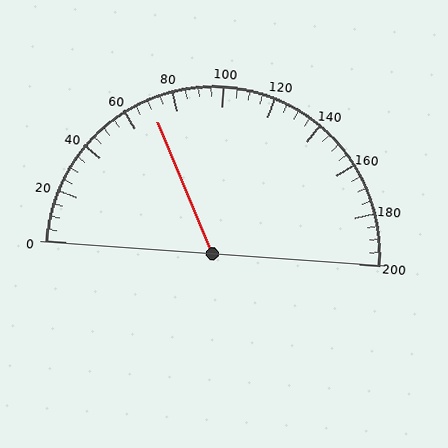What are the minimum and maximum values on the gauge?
The gauge ranges from 0 to 200.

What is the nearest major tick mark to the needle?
The nearest major tick mark is 80.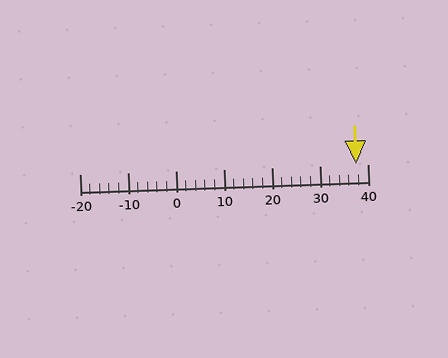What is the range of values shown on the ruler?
The ruler shows values from -20 to 40.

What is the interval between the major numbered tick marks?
The major tick marks are spaced 10 units apart.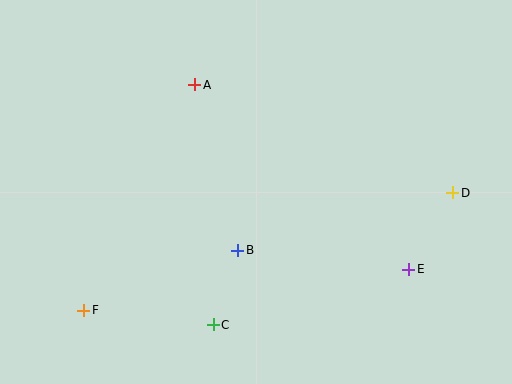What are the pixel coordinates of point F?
Point F is at (84, 310).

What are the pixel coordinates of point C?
Point C is at (213, 325).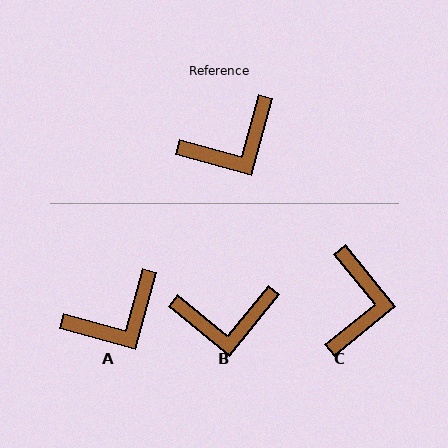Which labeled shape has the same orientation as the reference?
A.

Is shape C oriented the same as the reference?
No, it is off by about 54 degrees.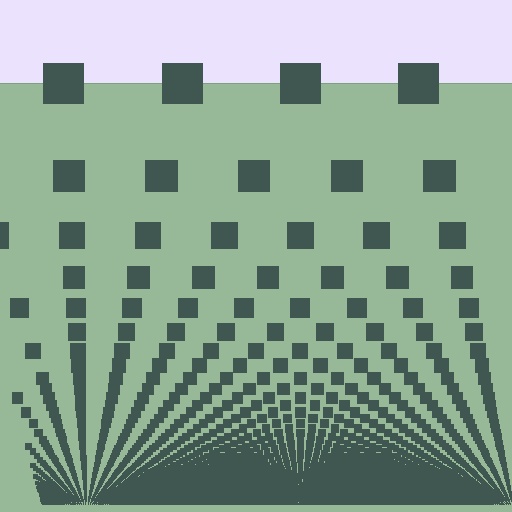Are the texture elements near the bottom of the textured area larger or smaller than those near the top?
Smaller. The gradient is inverted — elements near the bottom are smaller and denser.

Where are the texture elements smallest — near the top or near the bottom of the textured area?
Near the bottom.